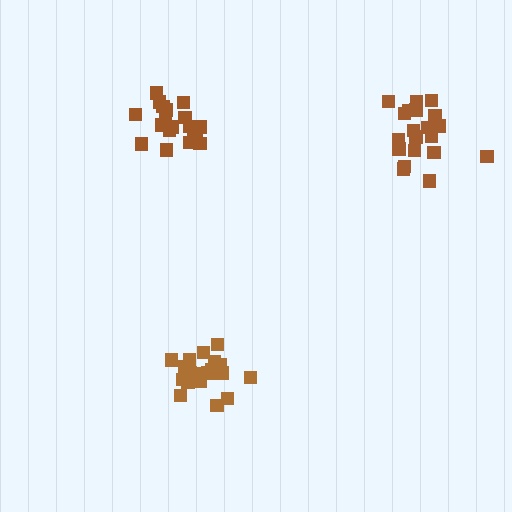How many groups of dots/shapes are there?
There are 3 groups.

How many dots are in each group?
Group 1: 21 dots, Group 2: 20 dots, Group 3: 19 dots (60 total).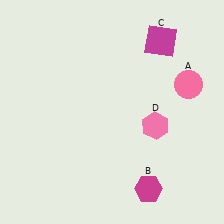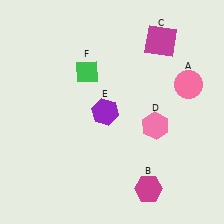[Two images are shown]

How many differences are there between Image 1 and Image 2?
There are 2 differences between the two images.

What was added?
A purple hexagon (E), a green diamond (F) were added in Image 2.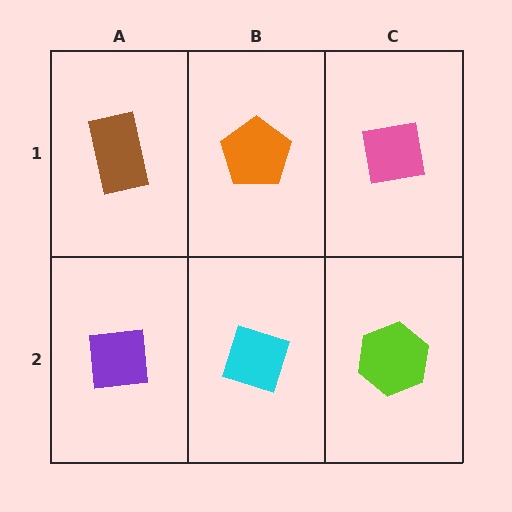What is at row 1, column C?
A pink square.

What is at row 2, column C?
A lime hexagon.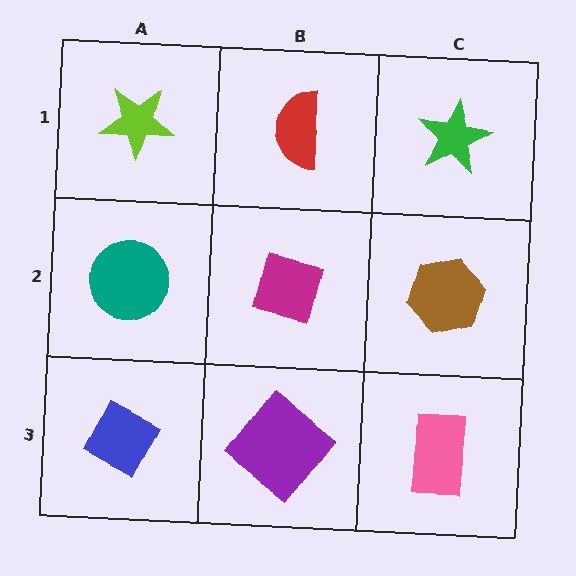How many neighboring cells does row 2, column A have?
3.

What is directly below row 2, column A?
A blue diamond.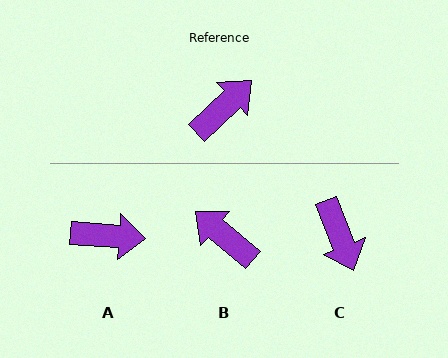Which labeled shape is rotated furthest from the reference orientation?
C, about 112 degrees away.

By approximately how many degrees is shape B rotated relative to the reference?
Approximately 96 degrees counter-clockwise.